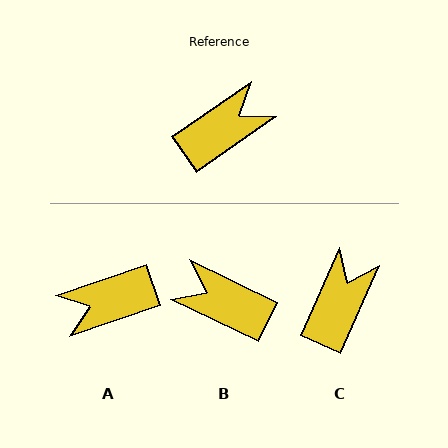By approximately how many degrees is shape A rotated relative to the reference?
Approximately 164 degrees counter-clockwise.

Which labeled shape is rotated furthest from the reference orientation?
A, about 164 degrees away.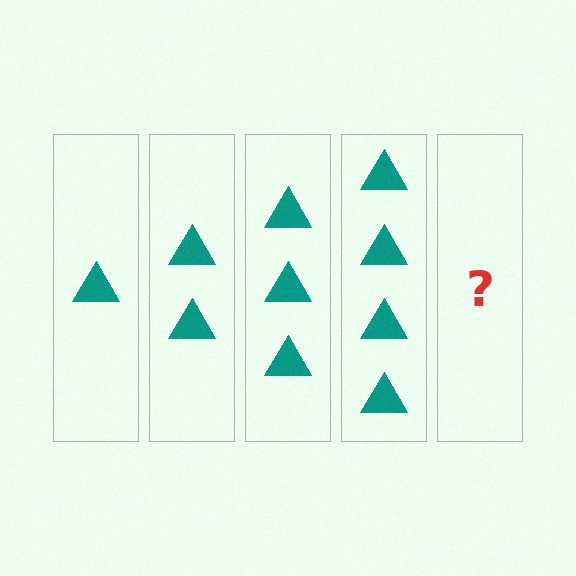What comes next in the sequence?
The next element should be 5 triangles.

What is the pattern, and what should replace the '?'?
The pattern is that each step adds one more triangle. The '?' should be 5 triangles.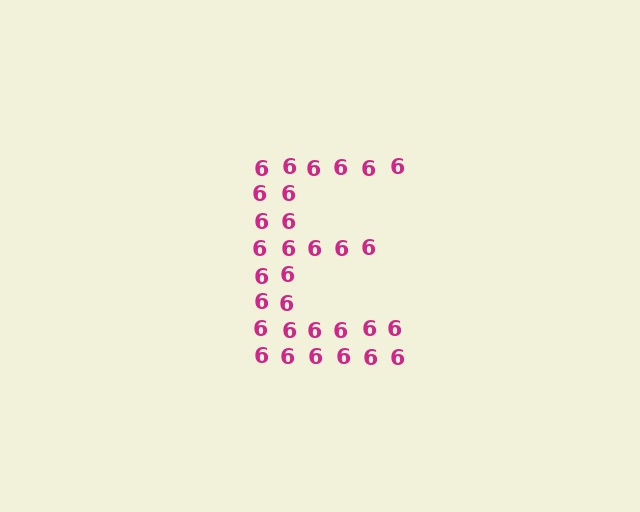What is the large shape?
The large shape is the letter E.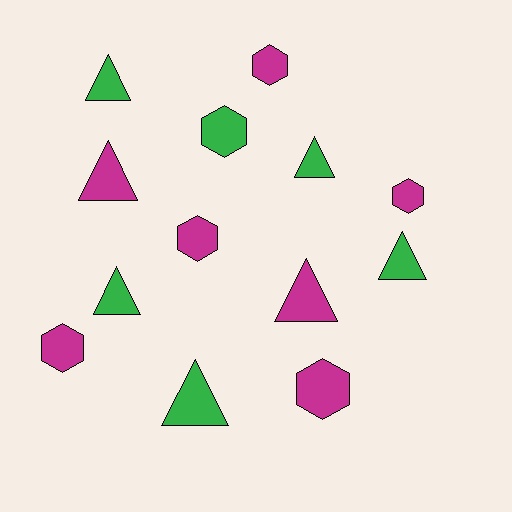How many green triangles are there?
There are 5 green triangles.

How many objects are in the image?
There are 13 objects.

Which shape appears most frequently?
Triangle, with 7 objects.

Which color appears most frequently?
Magenta, with 7 objects.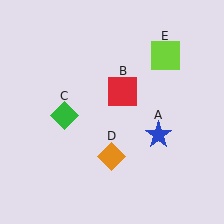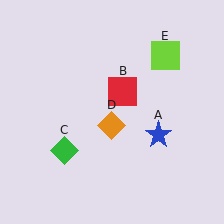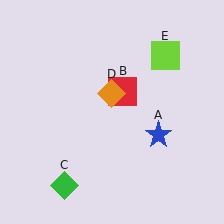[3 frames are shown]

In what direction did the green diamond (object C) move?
The green diamond (object C) moved down.